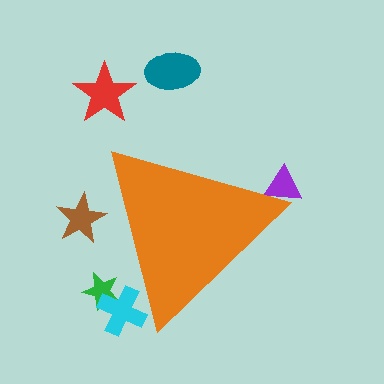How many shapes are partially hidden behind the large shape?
4 shapes are partially hidden.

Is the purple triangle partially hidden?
Yes, the purple triangle is partially hidden behind the orange triangle.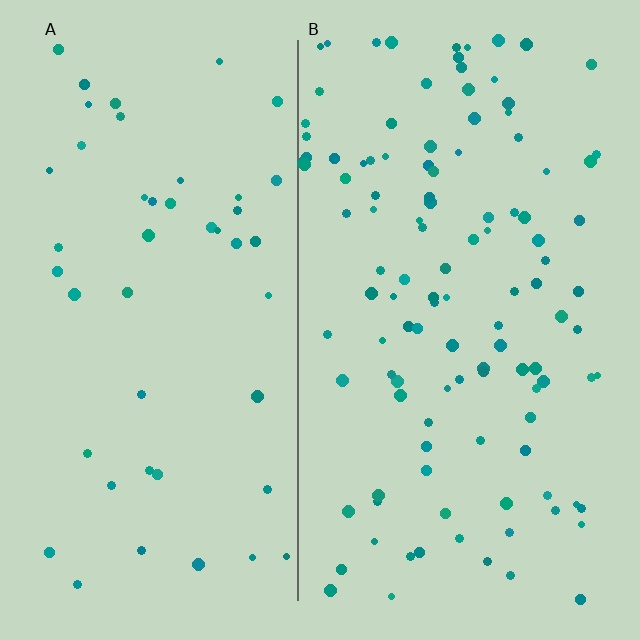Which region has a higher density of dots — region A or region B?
B (the right).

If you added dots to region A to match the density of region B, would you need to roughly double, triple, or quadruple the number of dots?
Approximately double.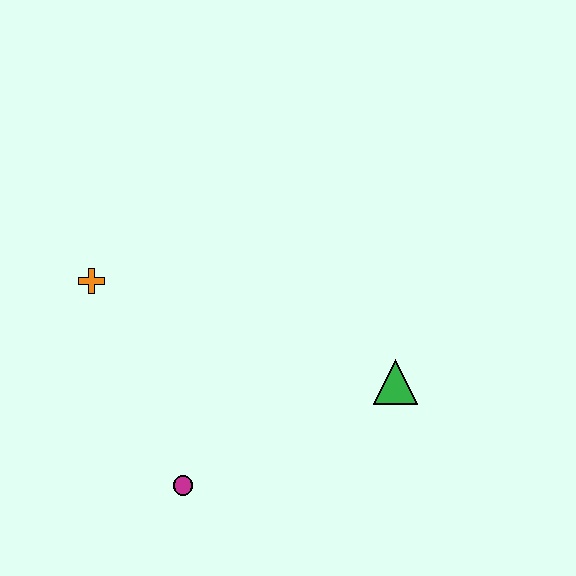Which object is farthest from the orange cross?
The green triangle is farthest from the orange cross.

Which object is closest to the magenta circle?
The orange cross is closest to the magenta circle.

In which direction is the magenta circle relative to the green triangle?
The magenta circle is to the left of the green triangle.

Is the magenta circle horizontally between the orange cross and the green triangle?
Yes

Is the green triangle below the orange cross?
Yes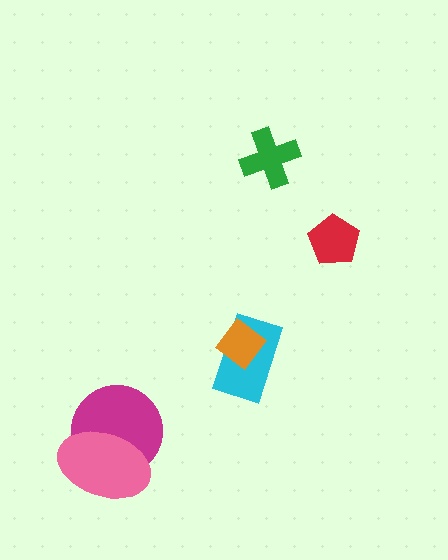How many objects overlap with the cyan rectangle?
1 object overlaps with the cyan rectangle.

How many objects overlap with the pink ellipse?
1 object overlaps with the pink ellipse.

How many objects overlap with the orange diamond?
1 object overlaps with the orange diamond.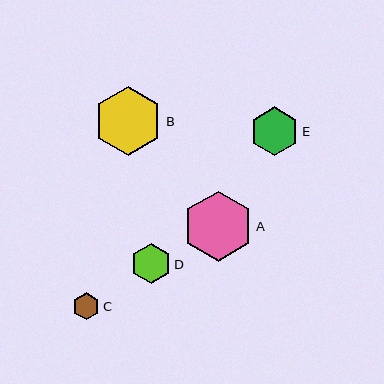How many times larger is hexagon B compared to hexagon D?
Hexagon B is approximately 1.7 times the size of hexagon D.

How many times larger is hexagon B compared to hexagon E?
Hexagon B is approximately 1.4 times the size of hexagon E.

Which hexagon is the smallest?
Hexagon C is the smallest with a size of approximately 27 pixels.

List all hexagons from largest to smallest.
From largest to smallest: A, B, E, D, C.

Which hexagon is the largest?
Hexagon A is the largest with a size of approximately 70 pixels.